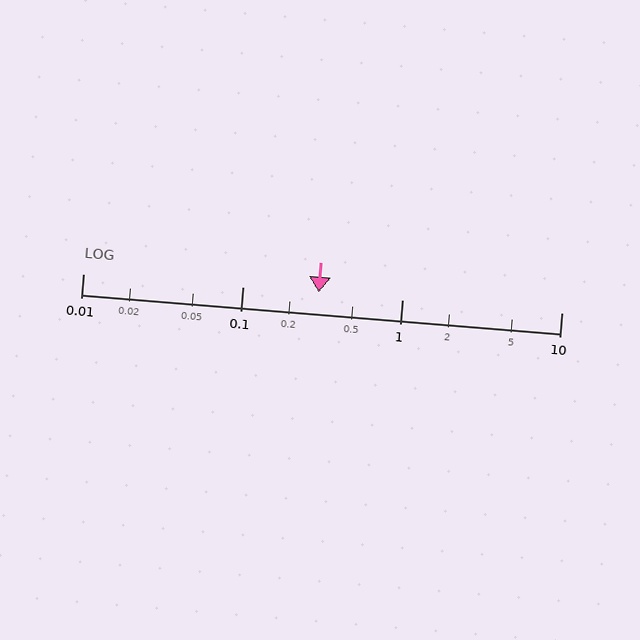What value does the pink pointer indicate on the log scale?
The pointer indicates approximately 0.3.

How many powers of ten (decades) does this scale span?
The scale spans 3 decades, from 0.01 to 10.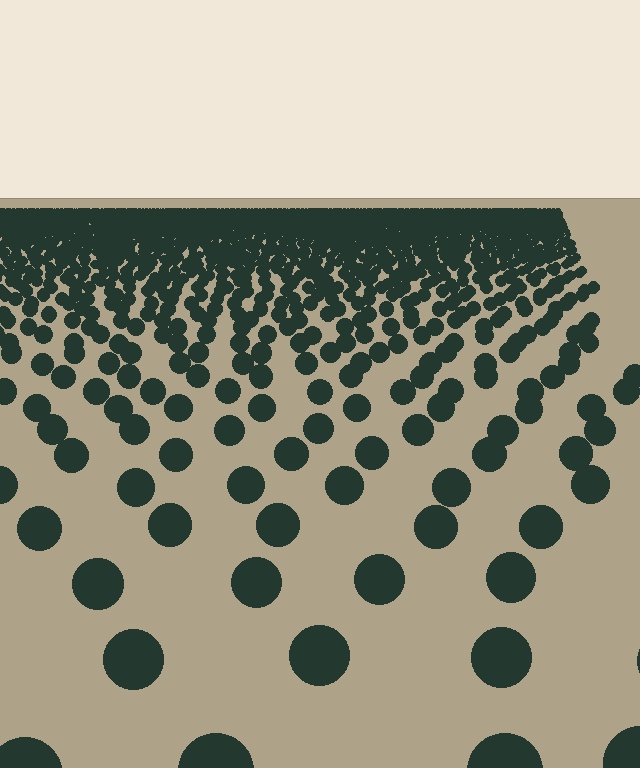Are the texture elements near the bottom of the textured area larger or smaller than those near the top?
Larger. Near the bottom, elements are closer to the viewer and appear at a bigger on-screen size.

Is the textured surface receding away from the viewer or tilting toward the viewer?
The surface is receding away from the viewer. Texture elements get smaller and denser toward the top.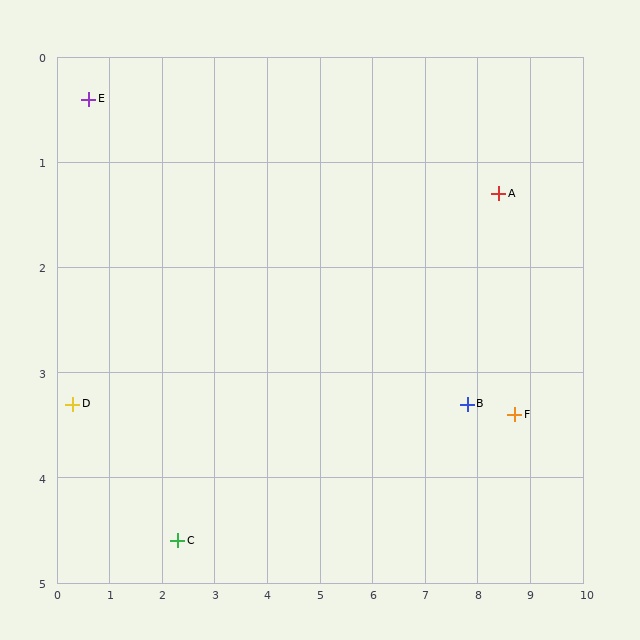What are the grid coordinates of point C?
Point C is at approximately (2.3, 4.6).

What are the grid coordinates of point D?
Point D is at approximately (0.3, 3.3).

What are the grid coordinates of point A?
Point A is at approximately (8.4, 1.3).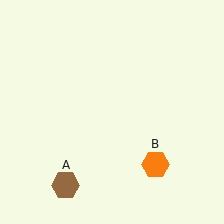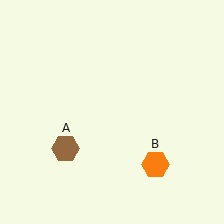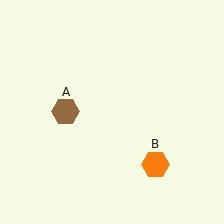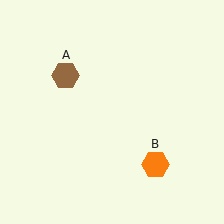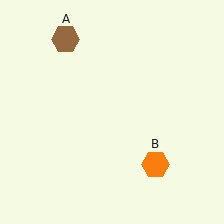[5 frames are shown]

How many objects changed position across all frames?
1 object changed position: brown hexagon (object A).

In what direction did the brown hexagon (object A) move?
The brown hexagon (object A) moved up.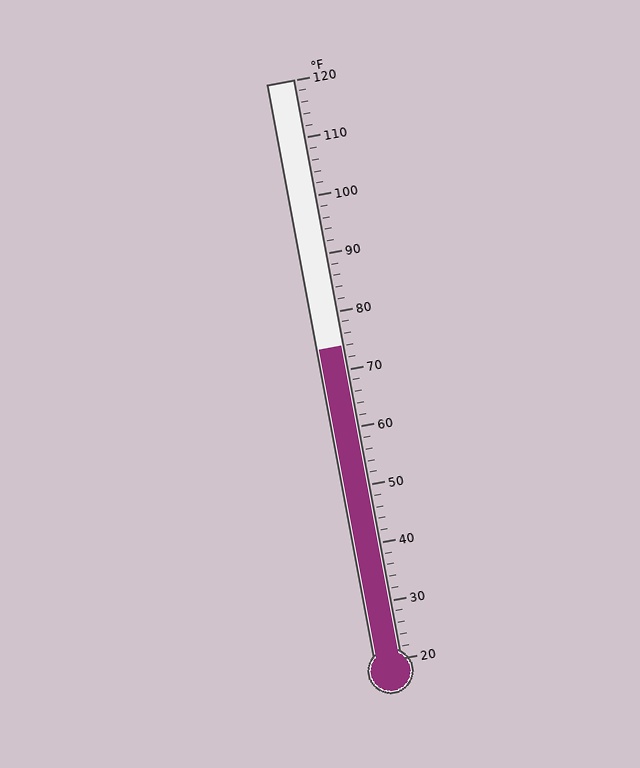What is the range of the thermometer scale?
The thermometer scale ranges from 20°F to 120°F.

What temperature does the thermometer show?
The thermometer shows approximately 74°F.